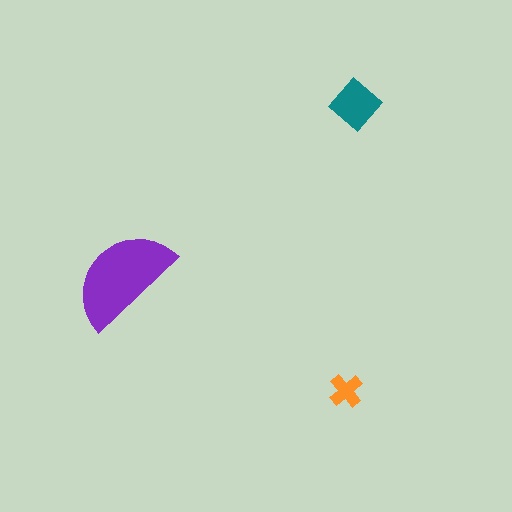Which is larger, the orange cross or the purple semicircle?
The purple semicircle.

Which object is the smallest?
The orange cross.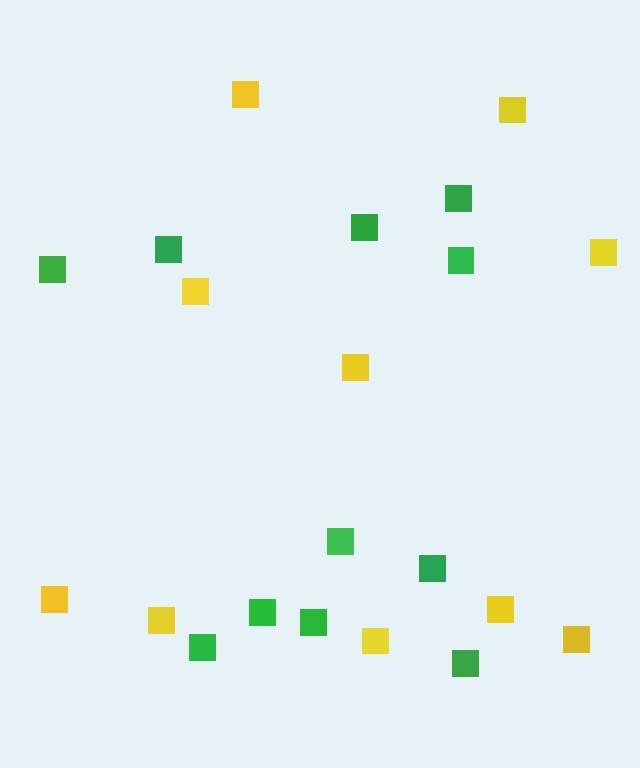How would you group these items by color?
There are 2 groups: one group of green squares (11) and one group of yellow squares (10).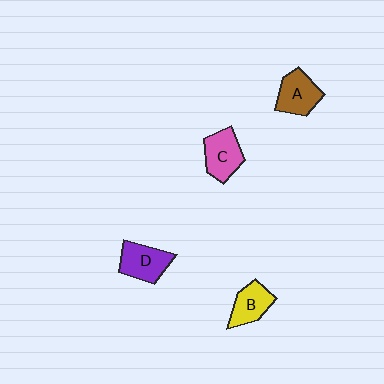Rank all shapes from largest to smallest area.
From largest to smallest: C (pink), D (purple), A (brown), B (yellow).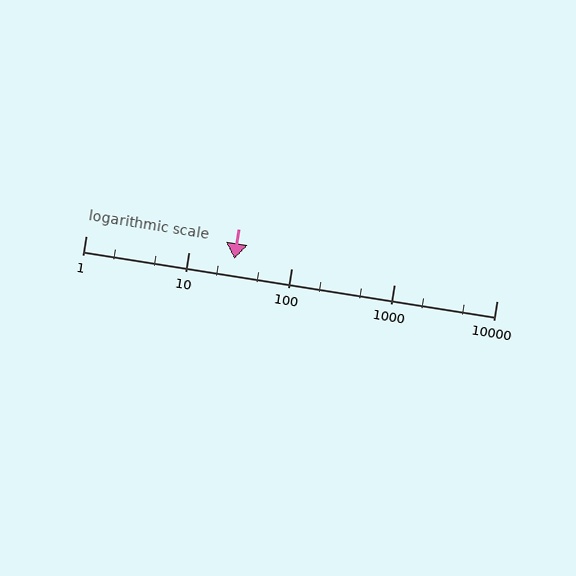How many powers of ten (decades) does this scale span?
The scale spans 4 decades, from 1 to 10000.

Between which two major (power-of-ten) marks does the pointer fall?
The pointer is between 10 and 100.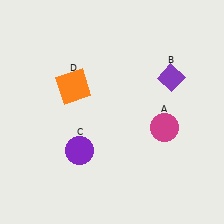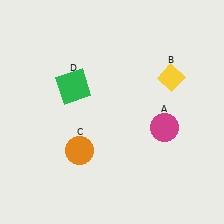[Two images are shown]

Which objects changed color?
B changed from purple to yellow. C changed from purple to orange. D changed from orange to green.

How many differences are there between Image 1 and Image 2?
There are 3 differences between the two images.